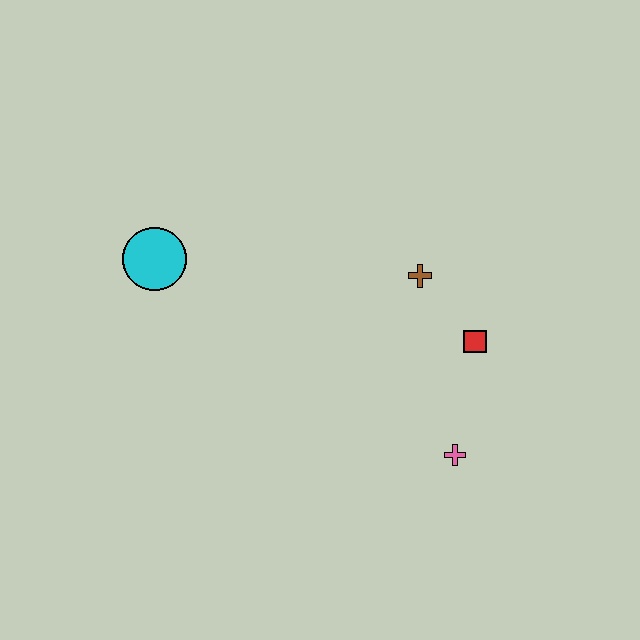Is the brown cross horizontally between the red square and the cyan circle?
Yes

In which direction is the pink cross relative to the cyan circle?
The pink cross is to the right of the cyan circle.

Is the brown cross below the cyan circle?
Yes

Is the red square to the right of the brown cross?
Yes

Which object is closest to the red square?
The brown cross is closest to the red square.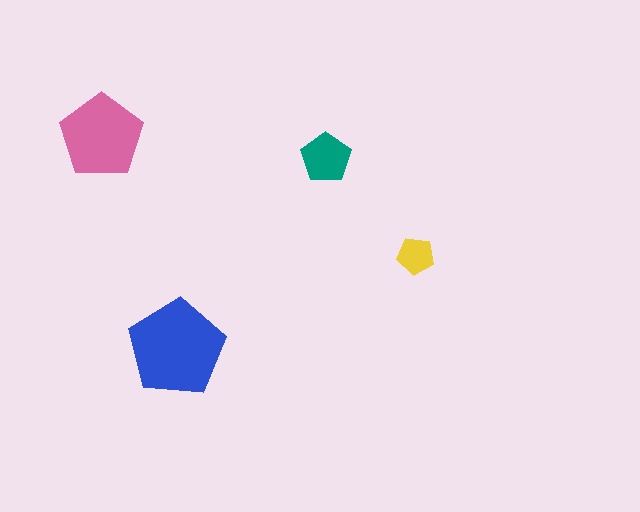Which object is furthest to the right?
The yellow pentagon is rightmost.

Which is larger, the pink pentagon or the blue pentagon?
The blue one.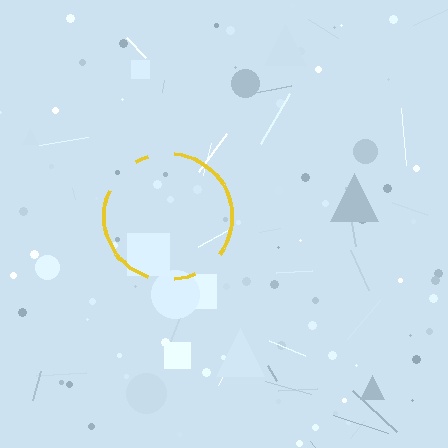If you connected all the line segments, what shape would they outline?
They would outline a circle.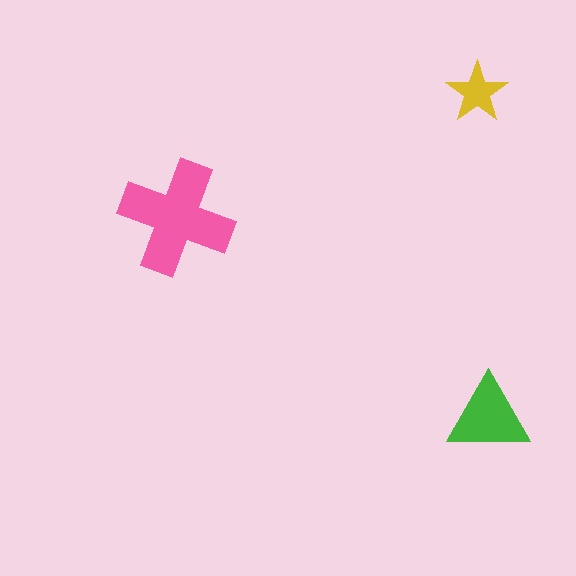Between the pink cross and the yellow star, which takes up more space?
The pink cross.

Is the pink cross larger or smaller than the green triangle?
Larger.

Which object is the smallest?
The yellow star.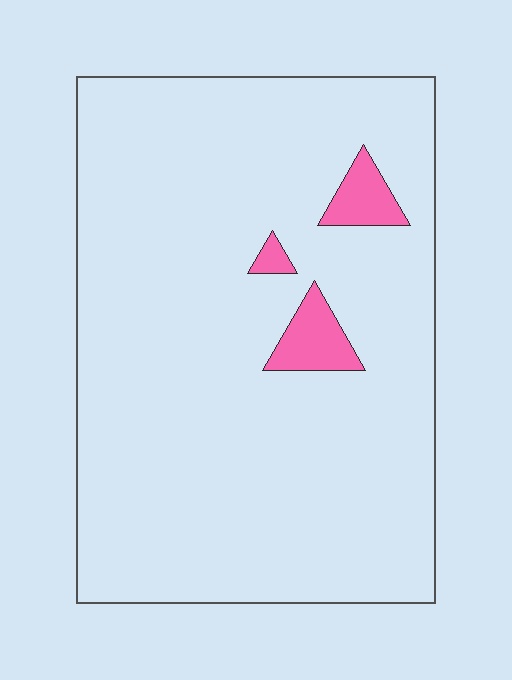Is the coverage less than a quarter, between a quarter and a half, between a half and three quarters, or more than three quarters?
Less than a quarter.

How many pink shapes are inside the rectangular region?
3.